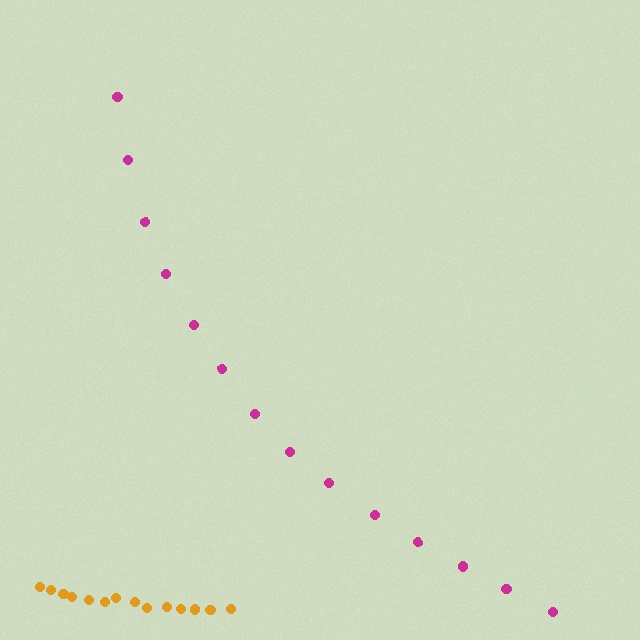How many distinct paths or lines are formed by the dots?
There are 2 distinct paths.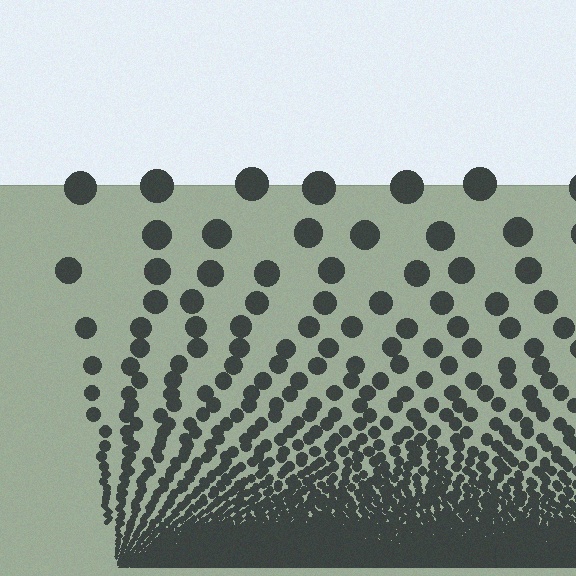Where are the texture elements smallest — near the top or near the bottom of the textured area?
Near the bottom.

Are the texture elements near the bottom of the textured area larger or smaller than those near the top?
Smaller. The gradient is inverted — elements near the bottom are smaller and denser.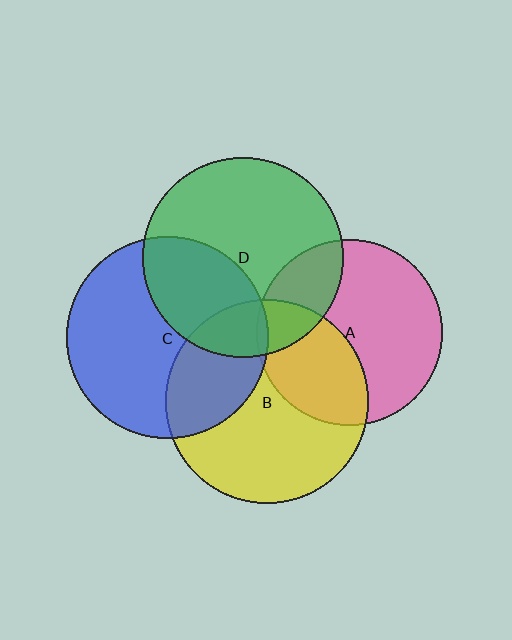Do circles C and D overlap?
Yes.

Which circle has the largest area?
Circle B (yellow).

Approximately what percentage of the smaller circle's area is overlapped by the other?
Approximately 35%.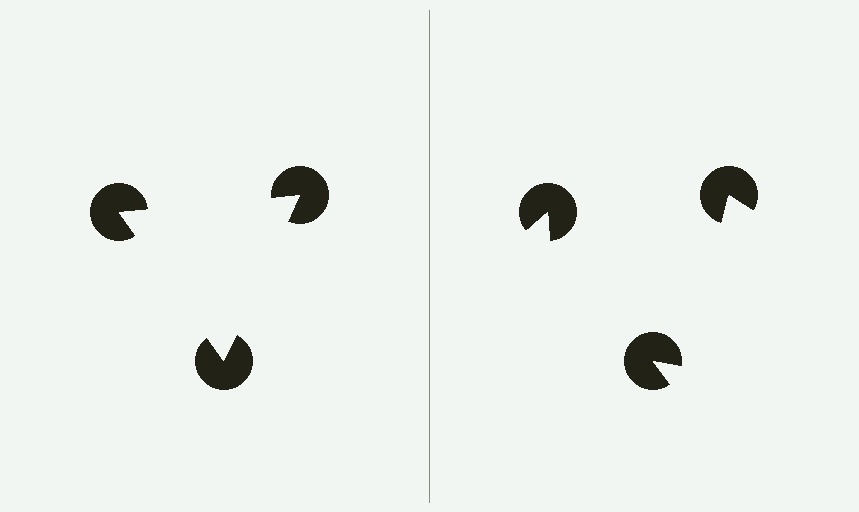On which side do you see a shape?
An illusory triangle appears on the left side. On the right side the wedge cuts are rotated, so no coherent shape forms.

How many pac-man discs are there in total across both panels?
6 — 3 on each side.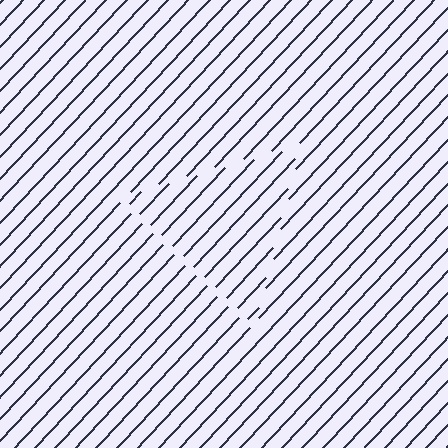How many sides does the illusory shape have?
3 sides — the line-ends trace a triangle.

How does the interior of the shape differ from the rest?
The interior of the shape contains the same grating, shifted by half a period — the contour is defined by the phase discontinuity where line-ends from the inner and outer gratings abut.